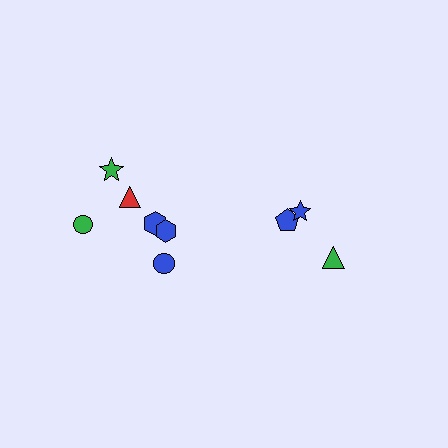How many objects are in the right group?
There are 3 objects.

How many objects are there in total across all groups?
There are 9 objects.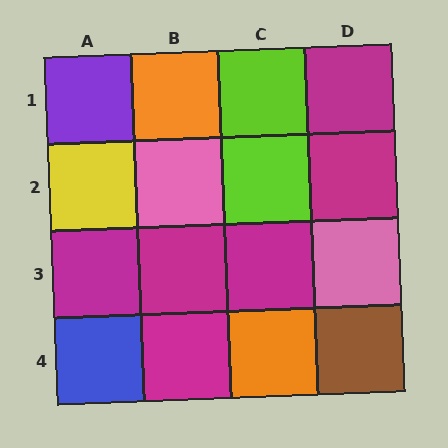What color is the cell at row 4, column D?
Brown.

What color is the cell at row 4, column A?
Blue.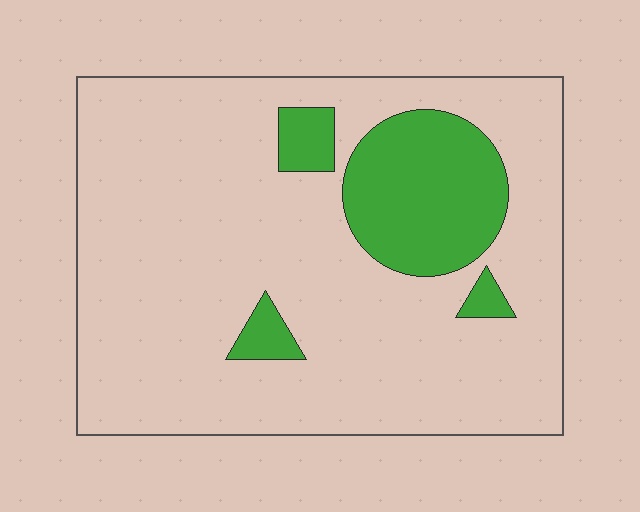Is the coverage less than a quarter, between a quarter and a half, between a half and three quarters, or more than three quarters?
Less than a quarter.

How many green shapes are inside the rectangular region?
4.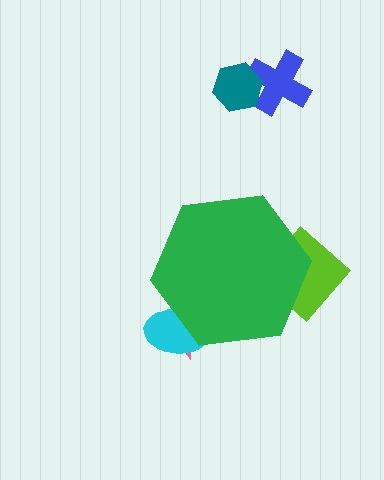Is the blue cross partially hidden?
No, the blue cross is fully visible.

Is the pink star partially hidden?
Yes, the pink star is partially hidden behind the green hexagon.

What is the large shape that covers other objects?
A green hexagon.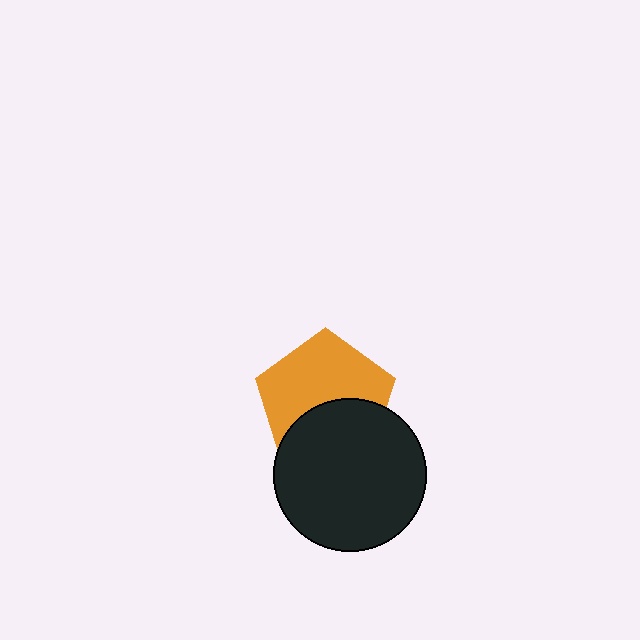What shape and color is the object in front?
The object in front is a black circle.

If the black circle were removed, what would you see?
You would see the complete orange pentagon.